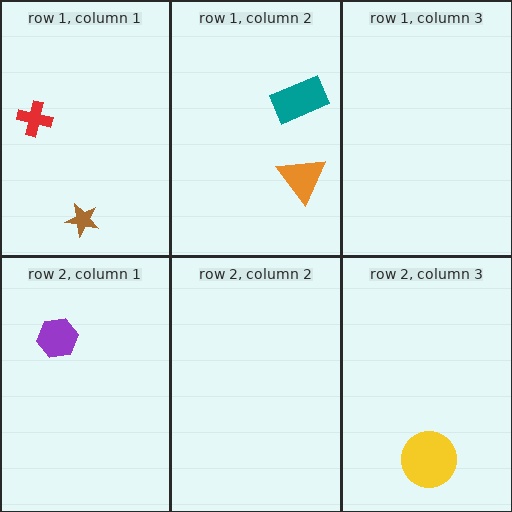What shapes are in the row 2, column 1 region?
The purple hexagon.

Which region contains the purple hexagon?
The row 2, column 1 region.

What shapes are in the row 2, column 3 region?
The yellow circle.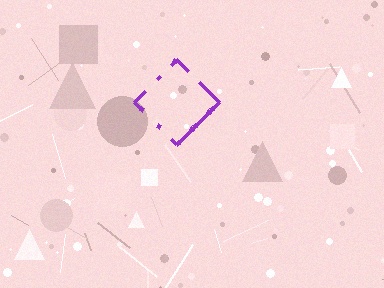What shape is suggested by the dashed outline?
The dashed outline suggests a diamond.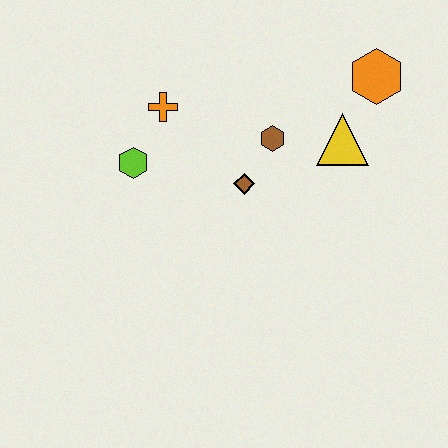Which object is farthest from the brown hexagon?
The lime hexagon is farthest from the brown hexagon.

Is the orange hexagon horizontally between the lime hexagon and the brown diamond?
No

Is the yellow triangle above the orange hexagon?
No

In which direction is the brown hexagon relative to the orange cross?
The brown hexagon is to the right of the orange cross.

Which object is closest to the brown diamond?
The brown hexagon is closest to the brown diamond.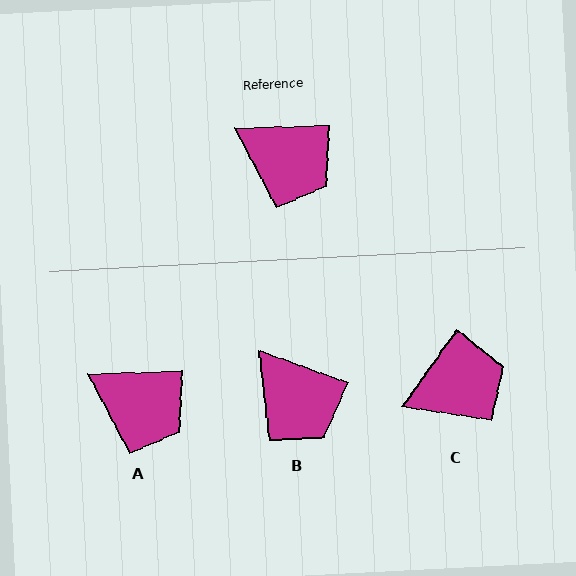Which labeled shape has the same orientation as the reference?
A.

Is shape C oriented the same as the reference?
No, it is off by about 54 degrees.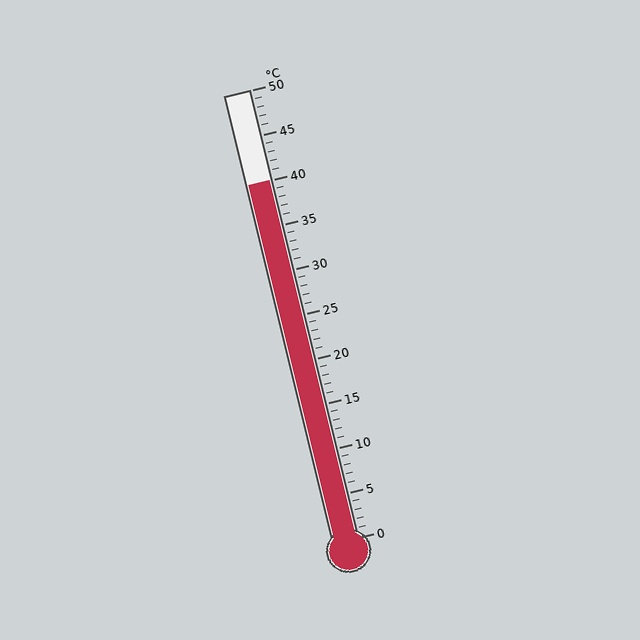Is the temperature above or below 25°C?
The temperature is above 25°C.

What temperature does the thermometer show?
The thermometer shows approximately 40°C.